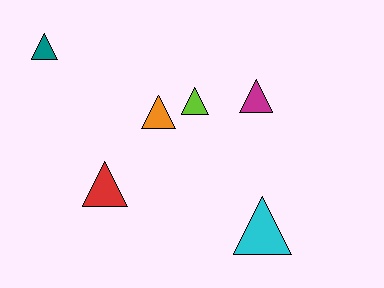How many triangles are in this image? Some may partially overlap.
There are 6 triangles.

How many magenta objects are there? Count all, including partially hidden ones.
There is 1 magenta object.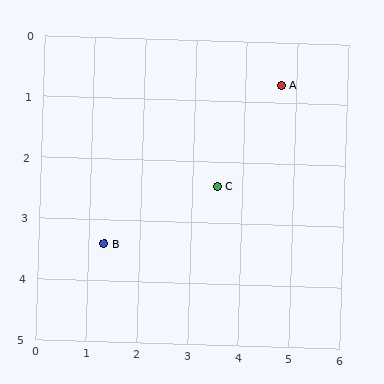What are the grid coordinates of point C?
Point C is at approximately (3.5, 2.4).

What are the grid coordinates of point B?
Point B is at approximately (1.3, 3.4).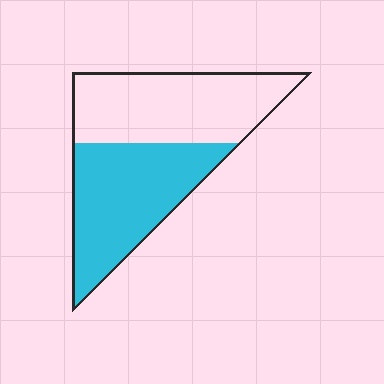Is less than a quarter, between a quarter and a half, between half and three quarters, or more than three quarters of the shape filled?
Between a quarter and a half.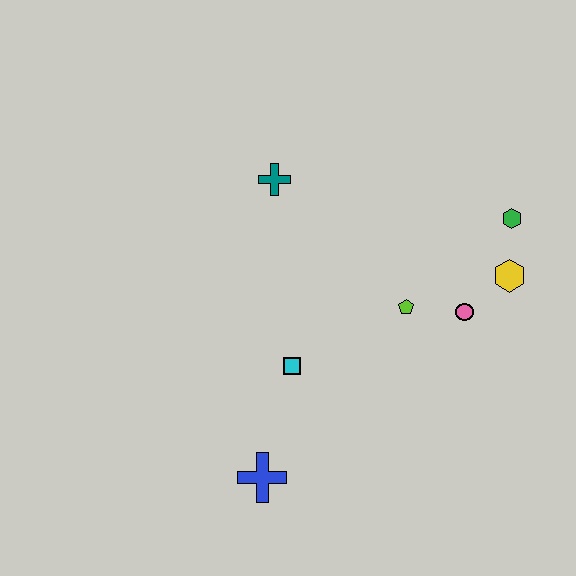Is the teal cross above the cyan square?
Yes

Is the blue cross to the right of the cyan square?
No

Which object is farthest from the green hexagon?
The blue cross is farthest from the green hexagon.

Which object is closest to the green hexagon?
The yellow hexagon is closest to the green hexagon.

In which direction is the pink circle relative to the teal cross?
The pink circle is to the right of the teal cross.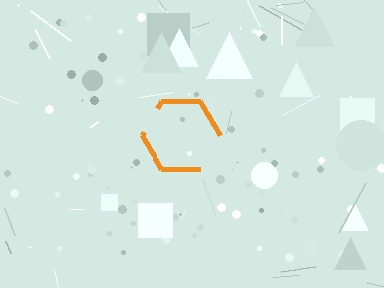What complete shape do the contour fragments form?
The contour fragments form a hexagon.